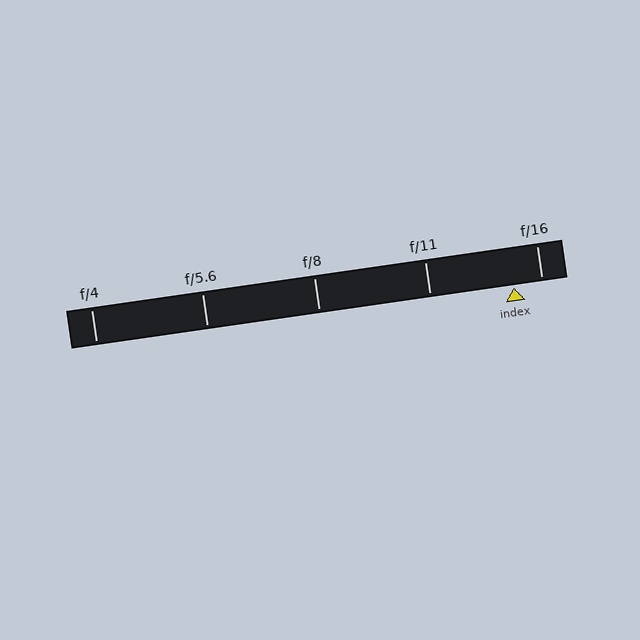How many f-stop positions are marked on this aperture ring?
There are 5 f-stop positions marked.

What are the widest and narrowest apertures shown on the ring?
The widest aperture shown is f/4 and the narrowest is f/16.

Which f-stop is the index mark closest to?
The index mark is closest to f/16.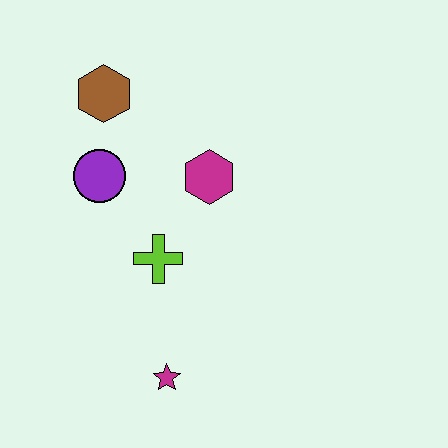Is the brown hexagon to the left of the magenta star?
Yes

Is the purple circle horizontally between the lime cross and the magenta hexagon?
No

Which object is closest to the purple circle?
The brown hexagon is closest to the purple circle.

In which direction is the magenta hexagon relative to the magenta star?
The magenta hexagon is above the magenta star.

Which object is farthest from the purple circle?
The magenta star is farthest from the purple circle.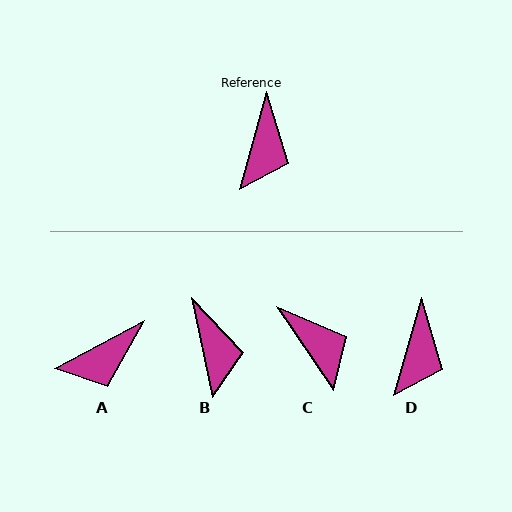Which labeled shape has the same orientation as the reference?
D.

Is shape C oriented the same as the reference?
No, it is off by about 50 degrees.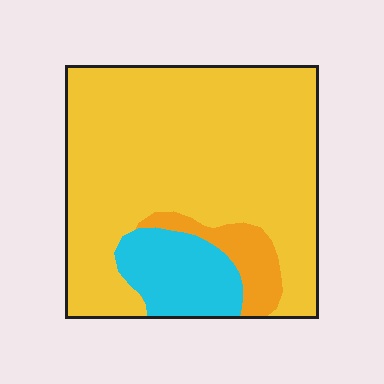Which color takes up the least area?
Orange, at roughly 10%.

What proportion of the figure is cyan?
Cyan covers 14% of the figure.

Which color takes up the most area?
Yellow, at roughly 80%.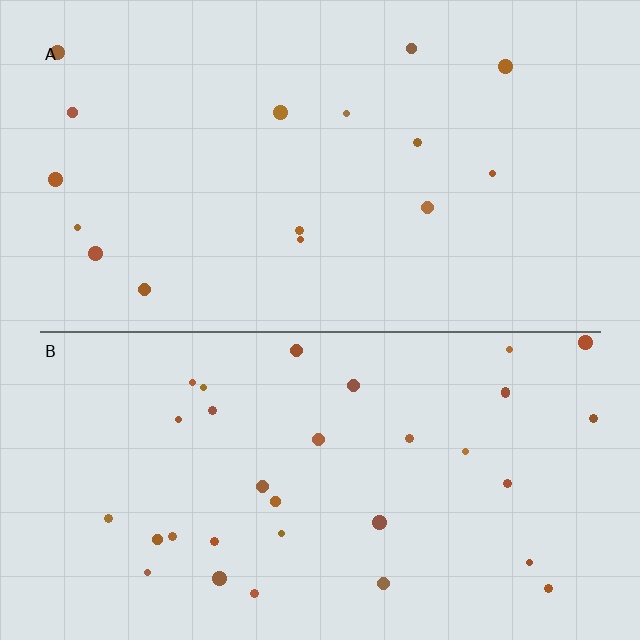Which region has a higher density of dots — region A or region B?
B (the bottom).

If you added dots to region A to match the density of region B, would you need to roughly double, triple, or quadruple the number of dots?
Approximately double.